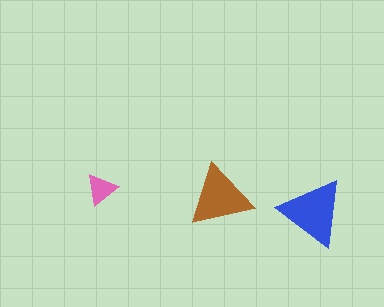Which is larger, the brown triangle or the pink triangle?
The brown one.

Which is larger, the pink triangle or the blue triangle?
The blue one.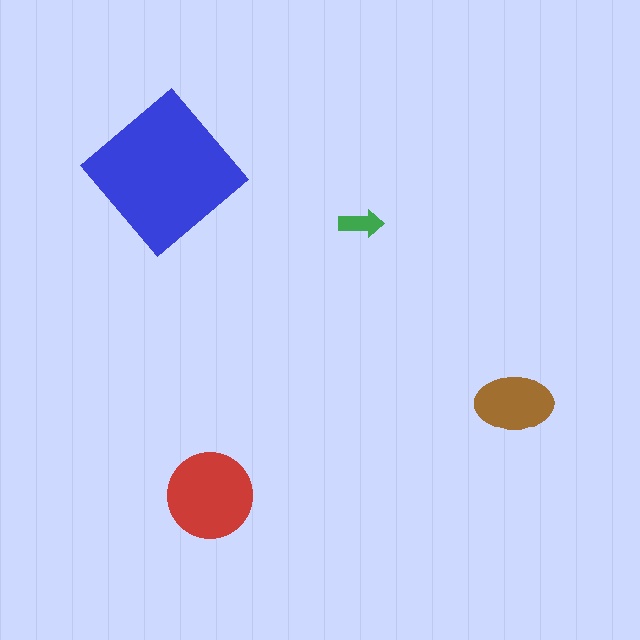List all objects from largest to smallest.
The blue diamond, the red circle, the brown ellipse, the green arrow.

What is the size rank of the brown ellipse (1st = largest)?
3rd.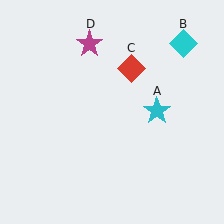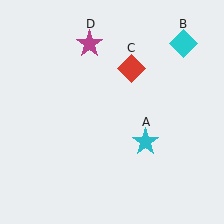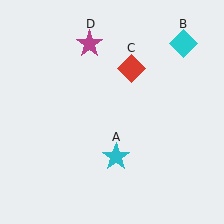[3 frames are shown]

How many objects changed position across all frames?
1 object changed position: cyan star (object A).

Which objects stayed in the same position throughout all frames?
Cyan diamond (object B) and red diamond (object C) and magenta star (object D) remained stationary.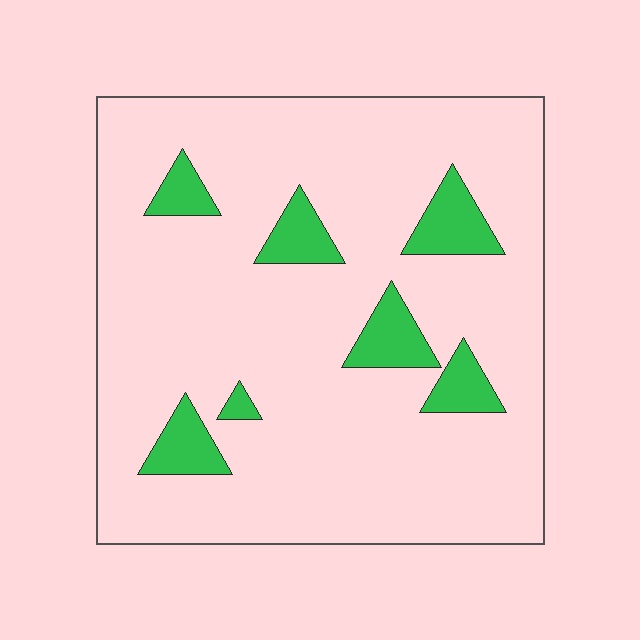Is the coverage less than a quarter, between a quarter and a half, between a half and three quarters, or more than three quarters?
Less than a quarter.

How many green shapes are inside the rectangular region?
7.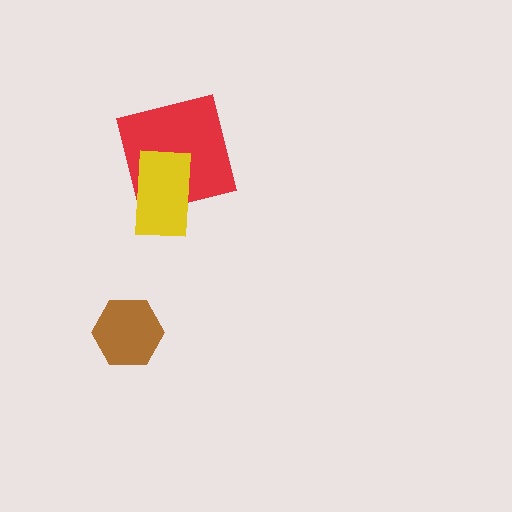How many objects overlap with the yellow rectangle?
1 object overlaps with the yellow rectangle.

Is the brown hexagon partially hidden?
No, no other shape covers it.